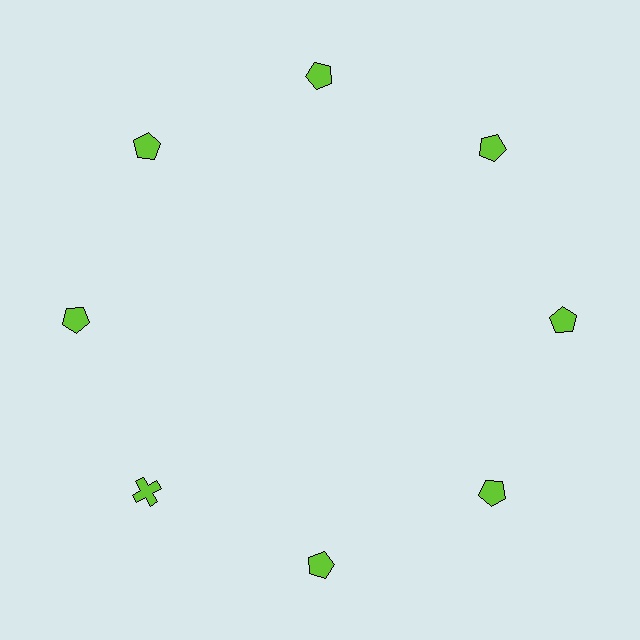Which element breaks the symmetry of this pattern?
The lime cross at roughly the 8 o'clock position breaks the symmetry. All other shapes are lime pentagons.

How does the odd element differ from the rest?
It has a different shape: cross instead of pentagon.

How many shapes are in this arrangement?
There are 8 shapes arranged in a ring pattern.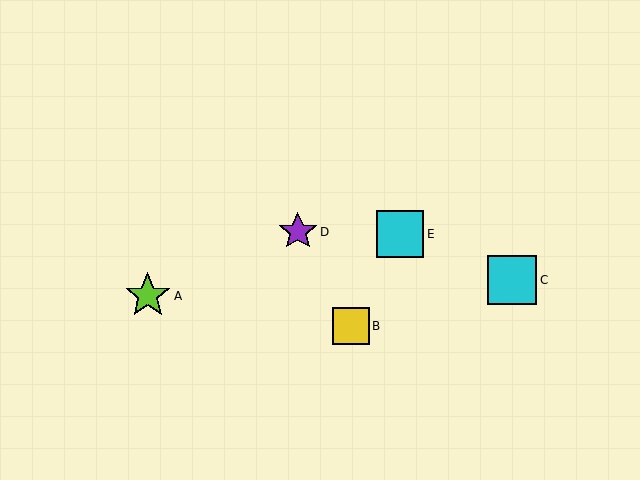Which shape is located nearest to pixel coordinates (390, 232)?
The cyan square (labeled E) at (400, 234) is nearest to that location.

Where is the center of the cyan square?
The center of the cyan square is at (512, 280).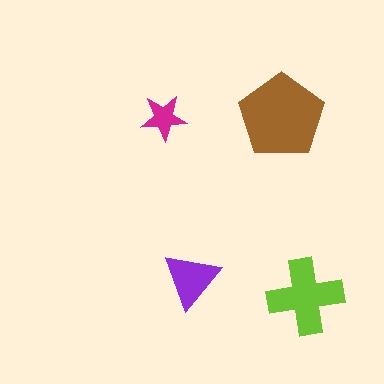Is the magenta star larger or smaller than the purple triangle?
Smaller.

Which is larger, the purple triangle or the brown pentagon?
The brown pentagon.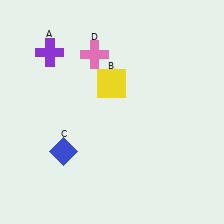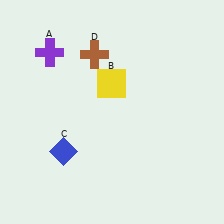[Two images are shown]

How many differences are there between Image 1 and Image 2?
There is 1 difference between the two images.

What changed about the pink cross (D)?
In Image 1, D is pink. In Image 2, it changed to brown.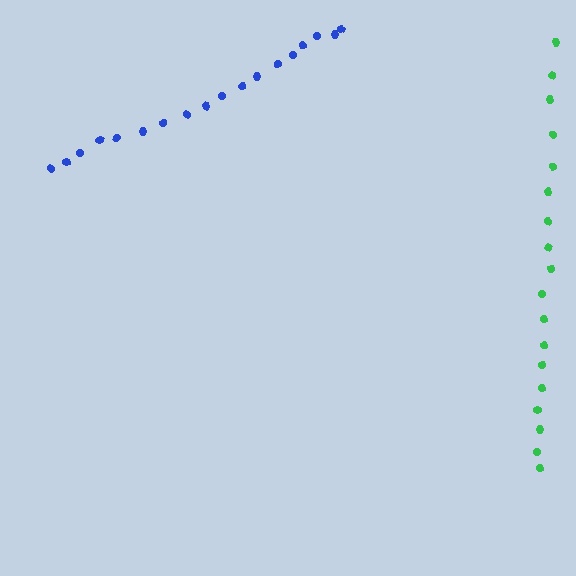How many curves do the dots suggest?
There are 2 distinct paths.